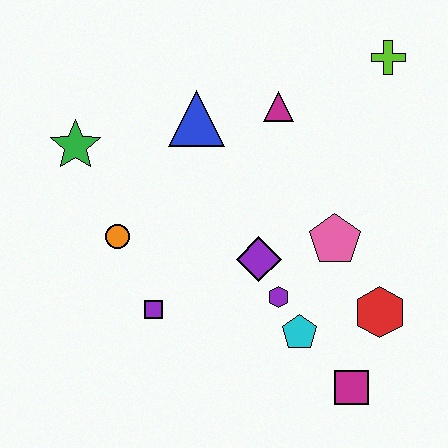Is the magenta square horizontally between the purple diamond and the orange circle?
No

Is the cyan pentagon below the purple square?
Yes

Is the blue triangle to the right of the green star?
Yes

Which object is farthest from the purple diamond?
The lime cross is farthest from the purple diamond.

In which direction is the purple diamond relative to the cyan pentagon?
The purple diamond is above the cyan pentagon.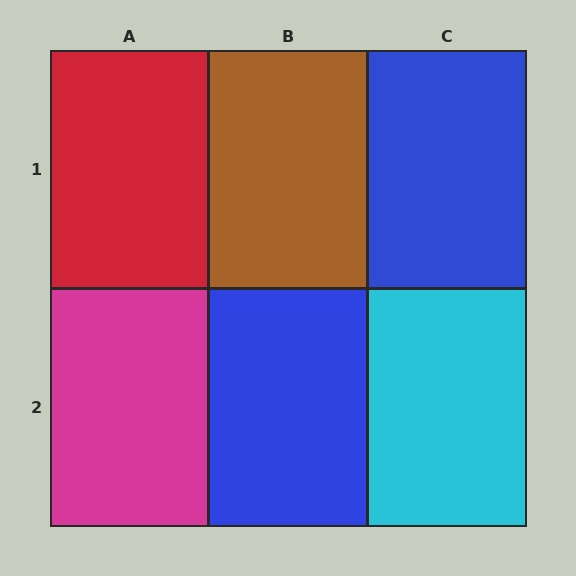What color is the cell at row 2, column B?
Blue.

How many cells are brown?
1 cell is brown.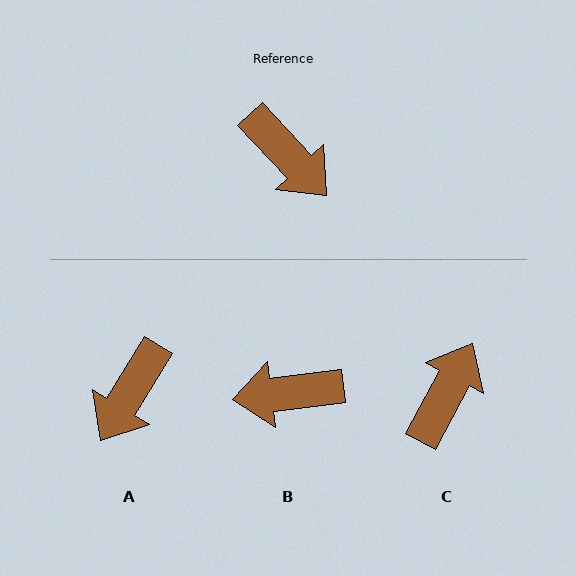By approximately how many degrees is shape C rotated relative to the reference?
Approximately 109 degrees counter-clockwise.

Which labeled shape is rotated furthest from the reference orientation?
B, about 126 degrees away.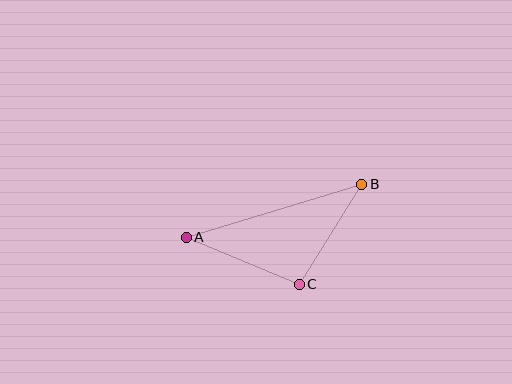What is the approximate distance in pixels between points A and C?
The distance between A and C is approximately 122 pixels.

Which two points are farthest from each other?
Points A and B are farthest from each other.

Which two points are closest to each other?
Points B and C are closest to each other.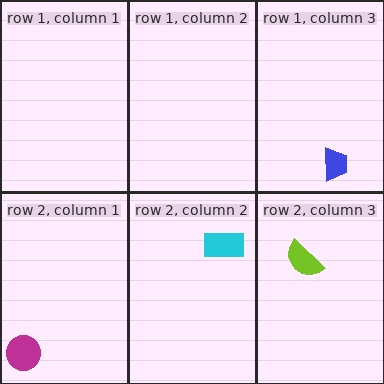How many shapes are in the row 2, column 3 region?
1.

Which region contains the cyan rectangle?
The row 2, column 2 region.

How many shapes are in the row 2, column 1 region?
1.